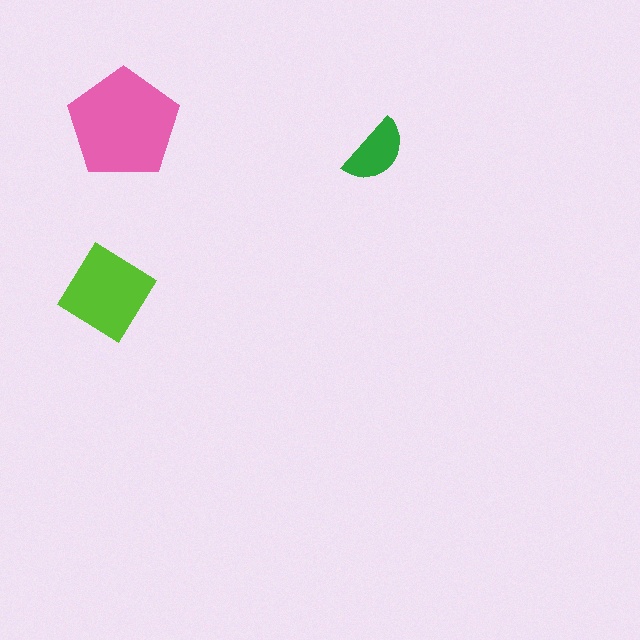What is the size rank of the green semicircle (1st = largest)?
3rd.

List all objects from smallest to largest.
The green semicircle, the lime diamond, the pink pentagon.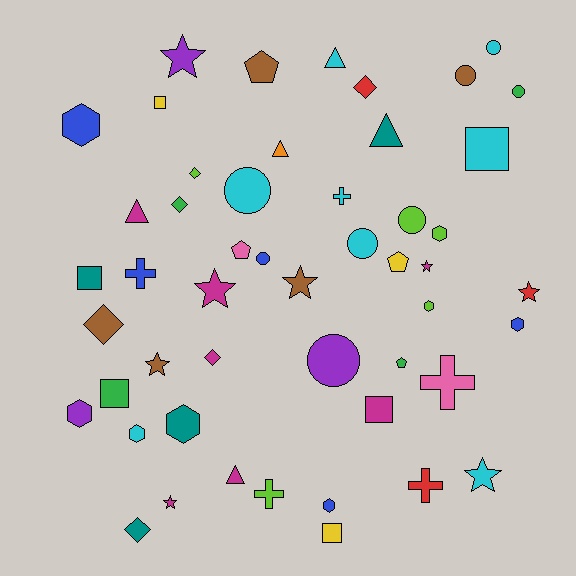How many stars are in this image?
There are 8 stars.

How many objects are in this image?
There are 50 objects.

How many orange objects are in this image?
There is 1 orange object.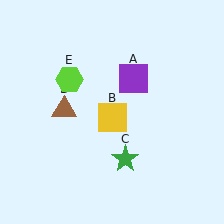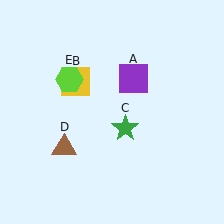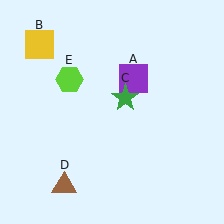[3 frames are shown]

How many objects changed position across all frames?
3 objects changed position: yellow square (object B), green star (object C), brown triangle (object D).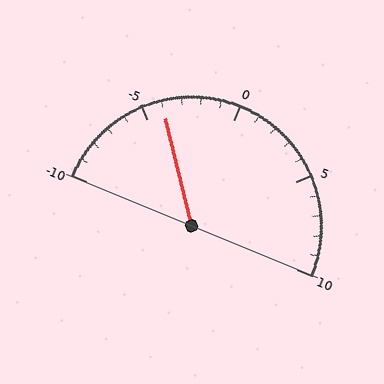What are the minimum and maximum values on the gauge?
The gauge ranges from -10 to 10.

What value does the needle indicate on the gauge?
The needle indicates approximately -4.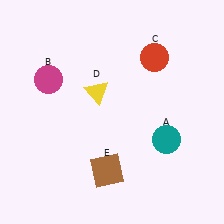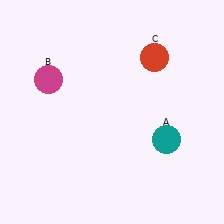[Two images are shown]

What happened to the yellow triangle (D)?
The yellow triangle (D) was removed in Image 2. It was in the top-left area of Image 1.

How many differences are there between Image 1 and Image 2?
There are 2 differences between the two images.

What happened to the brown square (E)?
The brown square (E) was removed in Image 2. It was in the bottom-left area of Image 1.